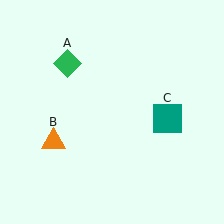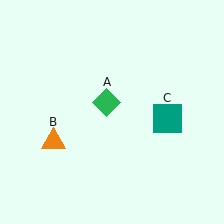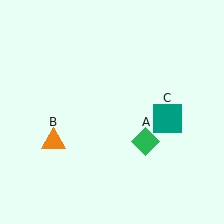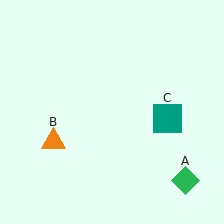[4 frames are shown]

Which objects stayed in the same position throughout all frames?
Orange triangle (object B) and teal square (object C) remained stationary.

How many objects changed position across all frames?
1 object changed position: green diamond (object A).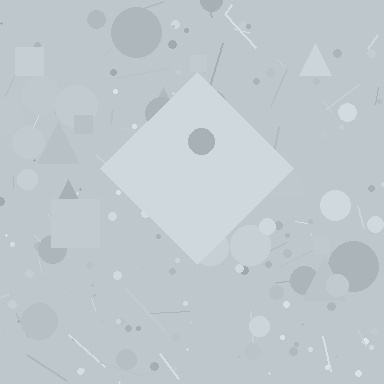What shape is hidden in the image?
A diamond is hidden in the image.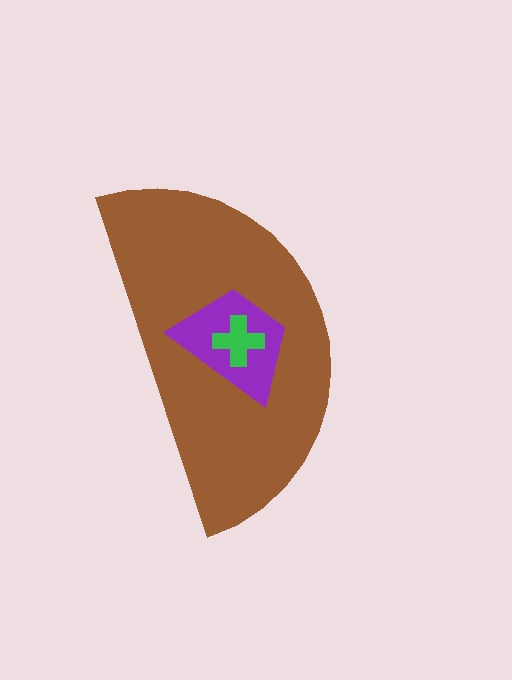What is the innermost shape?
The green cross.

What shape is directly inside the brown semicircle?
The purple trapezoid.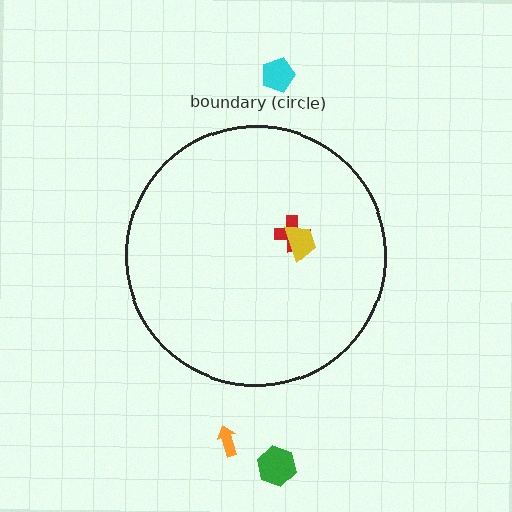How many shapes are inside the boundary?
2 inside, 3 outside.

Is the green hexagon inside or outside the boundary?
Outside.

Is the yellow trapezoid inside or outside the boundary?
Inside.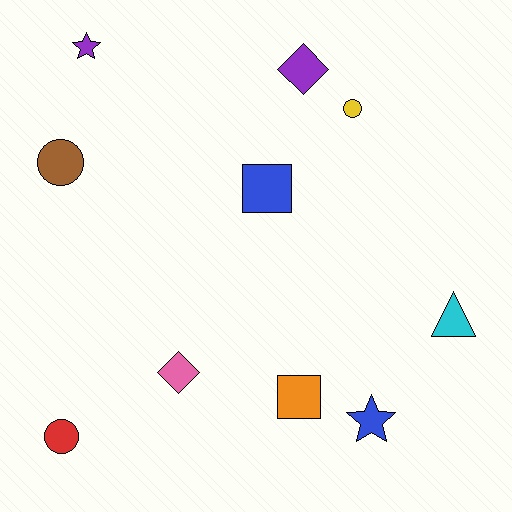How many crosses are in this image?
There are no crosses.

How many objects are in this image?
There are 10 objects.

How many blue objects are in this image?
There are 2 blue objects.